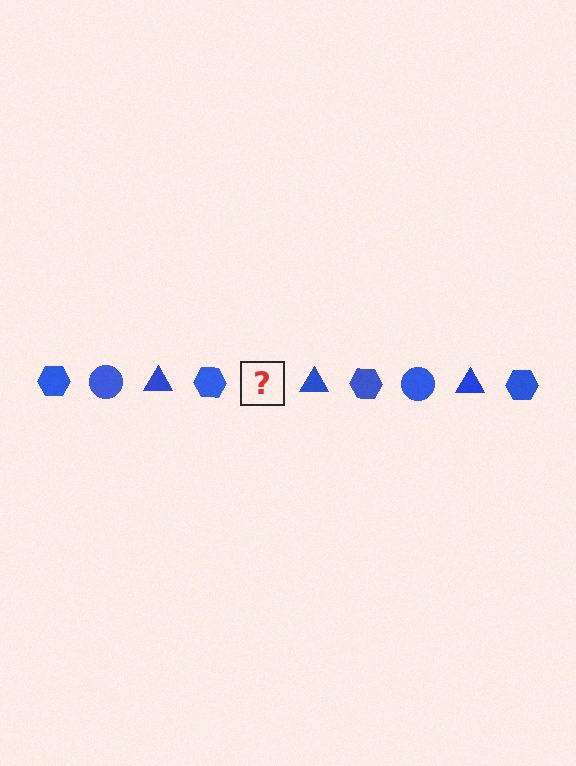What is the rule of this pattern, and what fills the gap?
The rule is that the pattern cycles through hexagon, circle, triangle shapes in blue. The gap should be filled with a blue circle.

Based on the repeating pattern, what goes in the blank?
The blank should be a blue circle.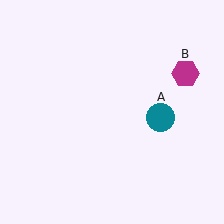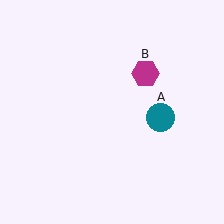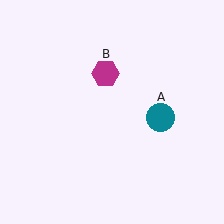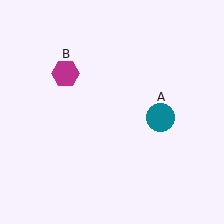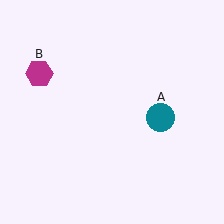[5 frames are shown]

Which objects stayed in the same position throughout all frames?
Teal circle (object A) remained stationary.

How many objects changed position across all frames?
1 object changed position: magenta hexagon (object B).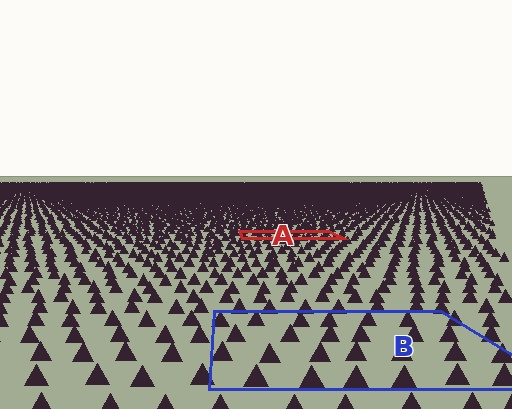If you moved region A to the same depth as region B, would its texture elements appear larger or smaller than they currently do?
They would appear larger. At a closer depth, the same texture elements are projected at a bigger on-screen size.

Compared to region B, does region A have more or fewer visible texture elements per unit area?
Region A has more texture elements per unit area — they are packed more densely because it is farther away.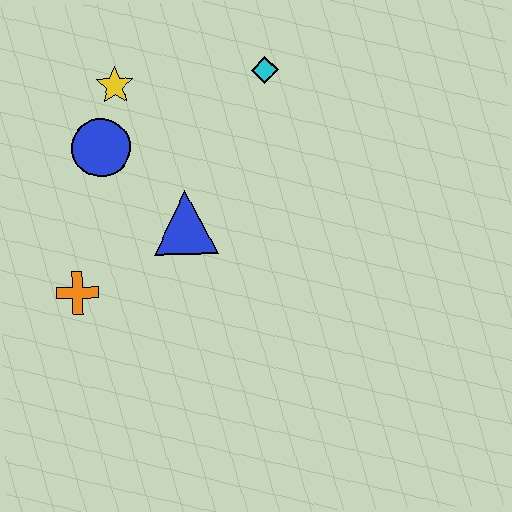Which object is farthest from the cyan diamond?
The orange cross is farthest from the cyan diamond.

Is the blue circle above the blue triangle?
Yes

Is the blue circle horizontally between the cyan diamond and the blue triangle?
No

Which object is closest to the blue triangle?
The blue circle is closest to the blue triangle.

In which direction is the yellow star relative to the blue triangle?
The yellow star is above the blue triangle.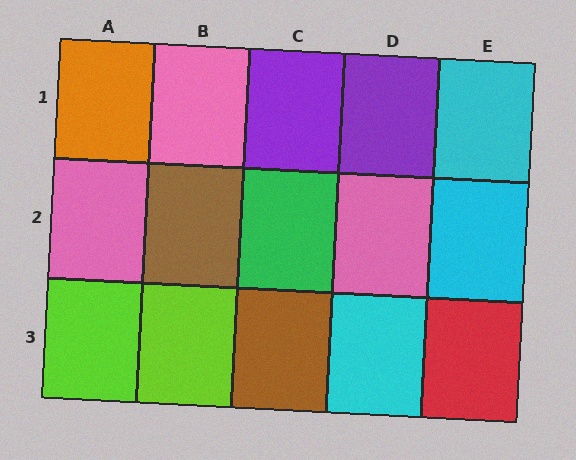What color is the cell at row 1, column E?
Cyan.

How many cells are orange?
1 cell is orange.